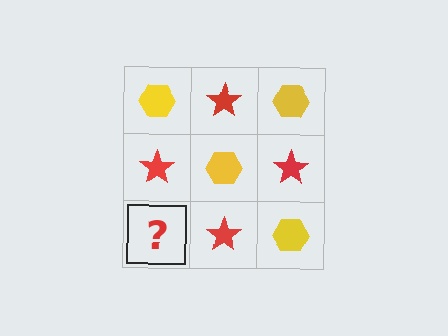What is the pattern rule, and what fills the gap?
The rule is that it alternates yellow hexagon and red star in a checkerboard pattern. The gap should be filled with a yellow hexagon.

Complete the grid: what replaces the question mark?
The question mark should be replaced with a yellow hexagon.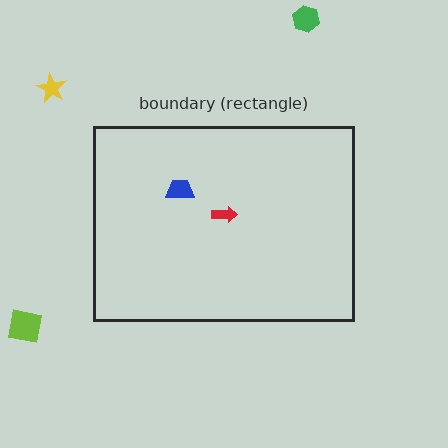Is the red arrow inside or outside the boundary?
Inside.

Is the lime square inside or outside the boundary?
Outside.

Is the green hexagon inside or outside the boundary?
Outside.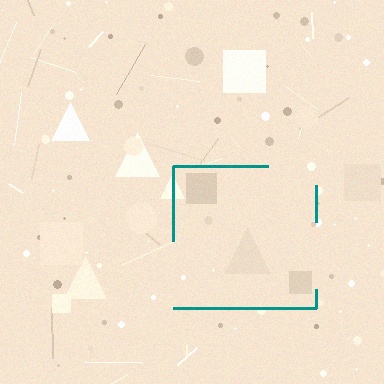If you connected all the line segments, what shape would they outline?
They would outline a square.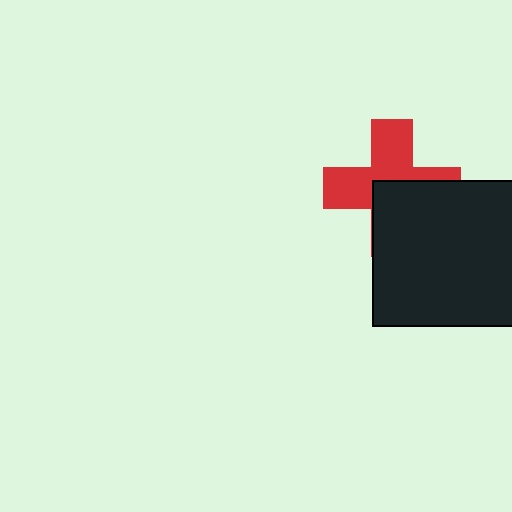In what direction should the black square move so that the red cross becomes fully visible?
The black square should move toward the lower-right. That is the shortest direction to clear the overlap and leave the red cross fully visible.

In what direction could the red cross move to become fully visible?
The red cross could move toward the upper-left. That would shift it out from behind the black square entirely.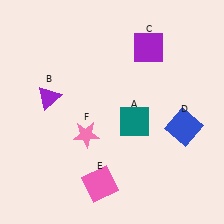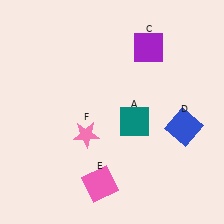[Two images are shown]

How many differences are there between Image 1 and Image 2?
There is 1 difference between the two images.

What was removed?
The purple triangle (B) was removed in Image 2.